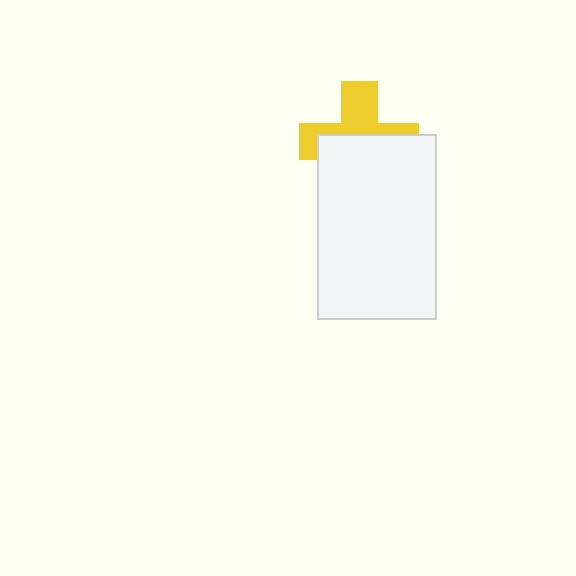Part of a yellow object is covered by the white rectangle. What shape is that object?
It is a cross.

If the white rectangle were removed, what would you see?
You would see the complete yellow cross.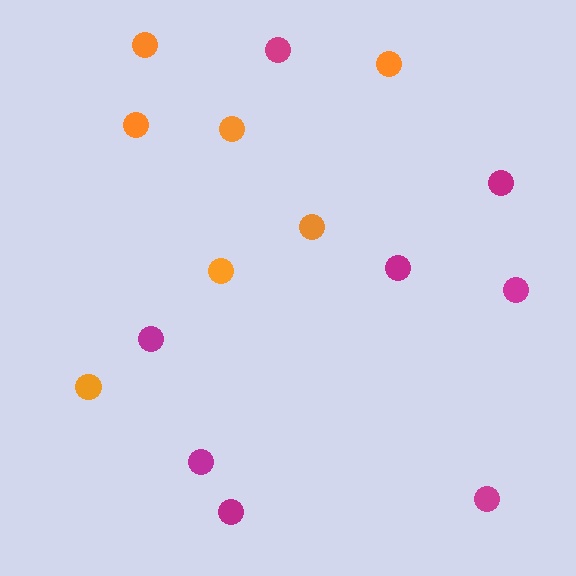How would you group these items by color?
There are 2 groups: one group of magenta circles (8) and one group of orange circles (7).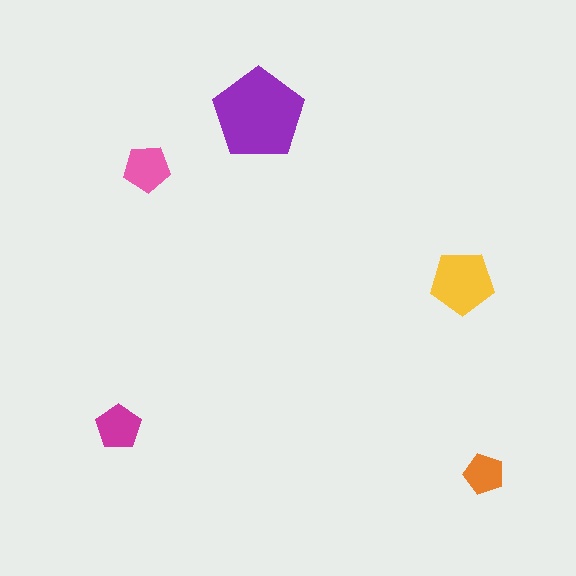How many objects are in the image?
There are 5 objects in the image.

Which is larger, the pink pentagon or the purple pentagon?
The purple one.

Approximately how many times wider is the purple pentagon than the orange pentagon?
About 2 times wider.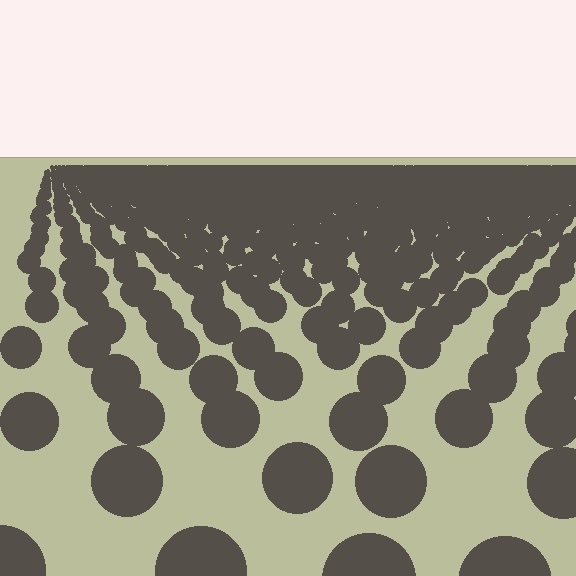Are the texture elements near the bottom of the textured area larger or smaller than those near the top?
Larger. Near the bottom, elements are closer to the viewer and appear at a bigger on-screen size.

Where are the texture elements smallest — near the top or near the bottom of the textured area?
Near the top.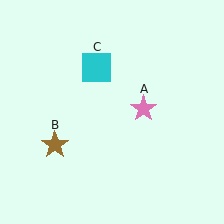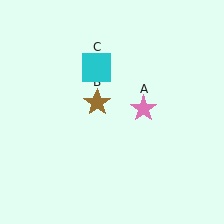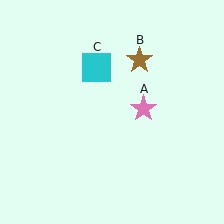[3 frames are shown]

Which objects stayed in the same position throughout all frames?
Pink star (object A) and cyan square (object C) remained stationary.